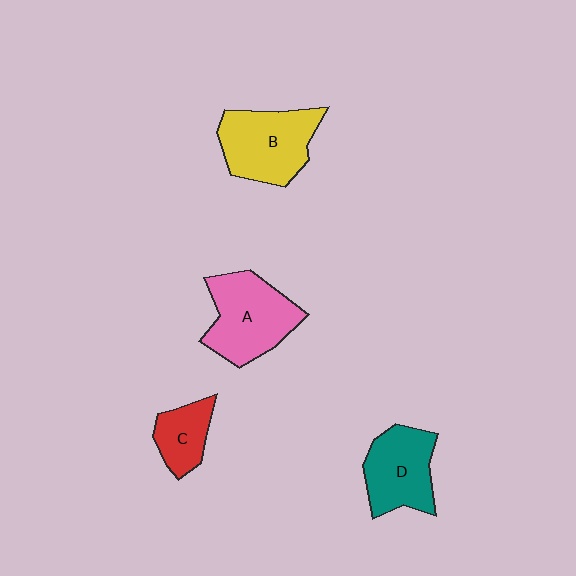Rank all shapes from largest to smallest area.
From largest to smallest: A (pink), B (yellow), D (teal), C (red).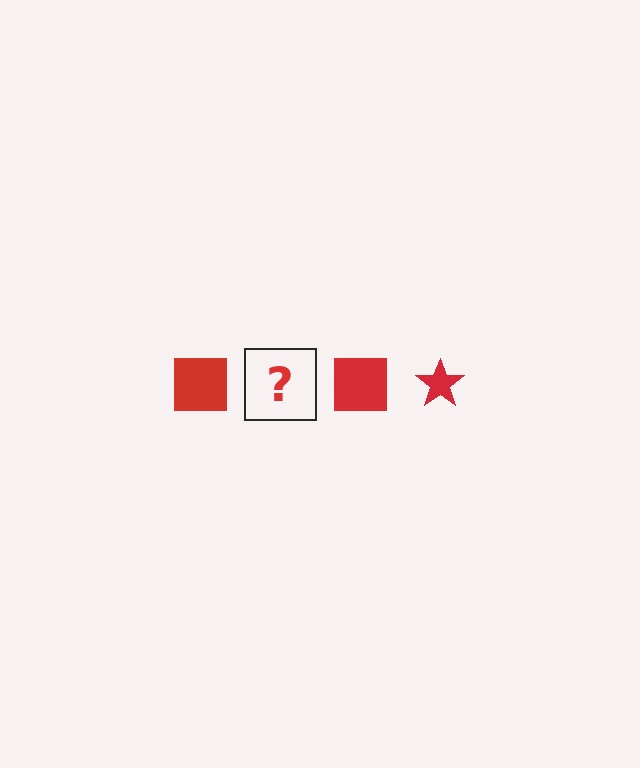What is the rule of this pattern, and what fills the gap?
The rule is that the pattern cycles through square, star shapes in red. The gap should be filled with a red star.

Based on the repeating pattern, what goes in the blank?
The blank should be a red star.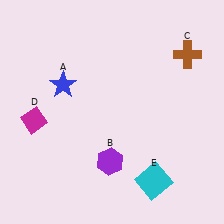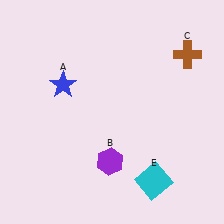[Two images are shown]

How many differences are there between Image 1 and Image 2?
There is 1 difference between the two images.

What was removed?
The magenta diamond (D) was removed in Image 2.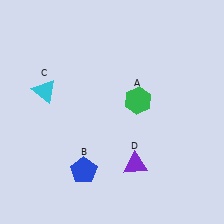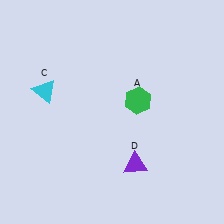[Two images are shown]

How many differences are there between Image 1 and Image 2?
There is 1 difference between the two images.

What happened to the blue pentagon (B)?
The blue pentagon (B) was removed in Image 2. It was in the bottom-left area of Image 1.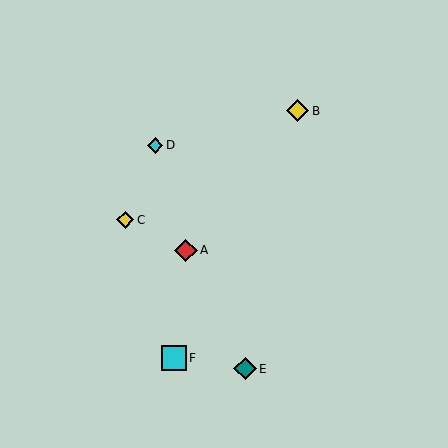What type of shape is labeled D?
Shape D is a cyan diamond.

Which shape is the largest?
The cyan square (labeled F) is the largest.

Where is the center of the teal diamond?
The center of the teal diamond is at (245, 369).